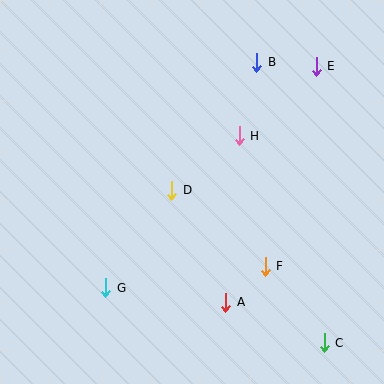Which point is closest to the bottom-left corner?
Point G is closest to the bottom-left corner.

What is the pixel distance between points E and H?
The distance between E and H is 104 pixels.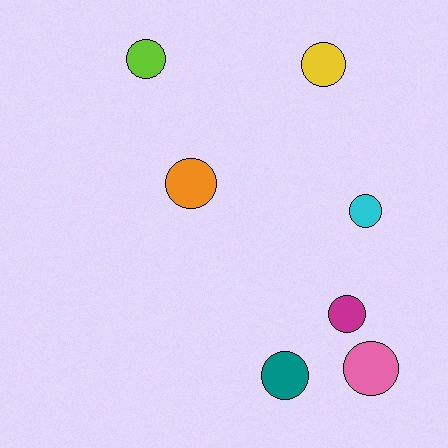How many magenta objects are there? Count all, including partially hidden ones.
There is 1 magenta object.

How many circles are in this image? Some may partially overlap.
There are 7 circles.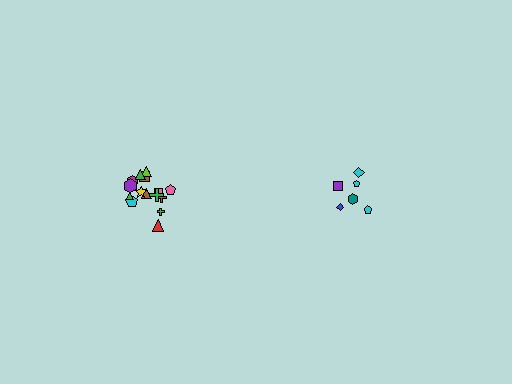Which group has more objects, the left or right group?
The left group.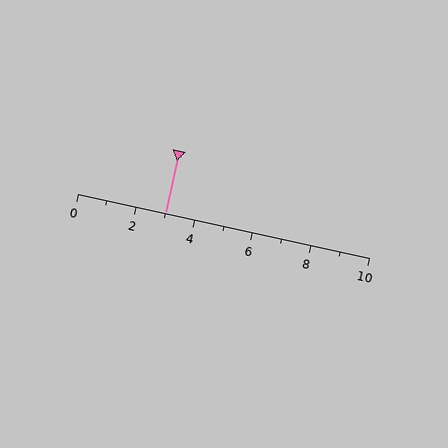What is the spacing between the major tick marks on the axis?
The major ticks are spaced 2 apart.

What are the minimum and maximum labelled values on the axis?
The axis runs from 0 to 10.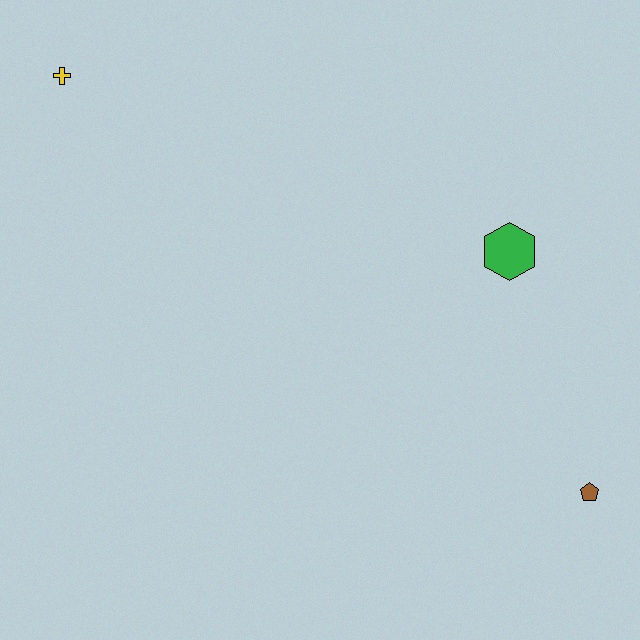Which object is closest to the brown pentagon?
The green hexagon is closest to the brown pentagon.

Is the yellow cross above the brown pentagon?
Yes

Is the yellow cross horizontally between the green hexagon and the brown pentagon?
No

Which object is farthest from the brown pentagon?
The yellow cross is farthest from the brown pentagon.